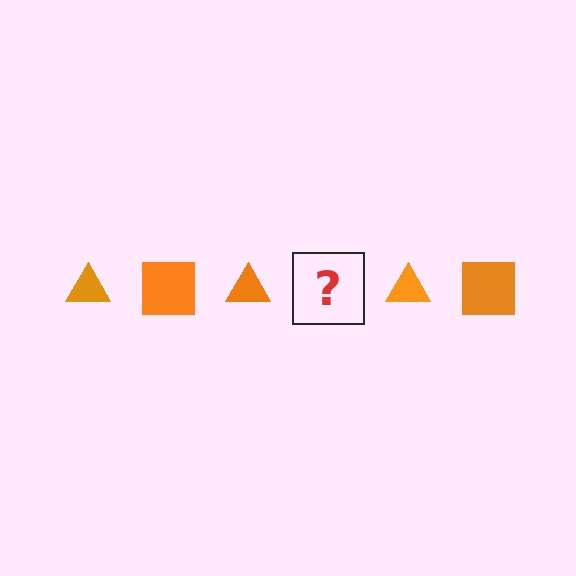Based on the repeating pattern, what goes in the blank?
The blank should be an orange square.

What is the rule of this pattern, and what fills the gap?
The rule is that the pattern cycles through triangle, square shapes in orange. The gap should be filled with an orange square.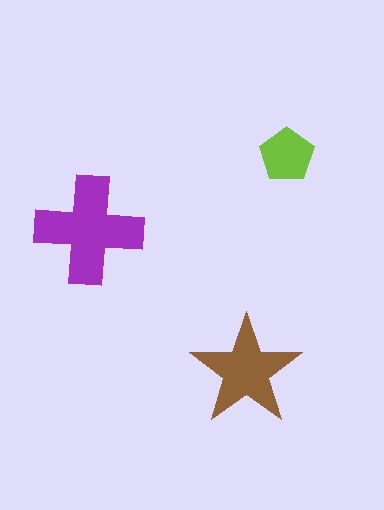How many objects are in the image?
There are 3 objects in the image.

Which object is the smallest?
The lime pentagon.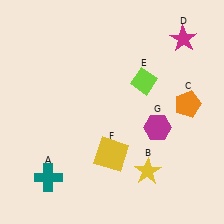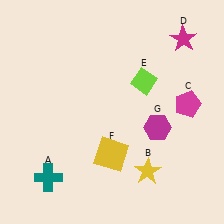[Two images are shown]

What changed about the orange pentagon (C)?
In Image 1, C is orange. In Image 2, it changed to magenta.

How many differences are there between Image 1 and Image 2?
There is 1 difference between the two images.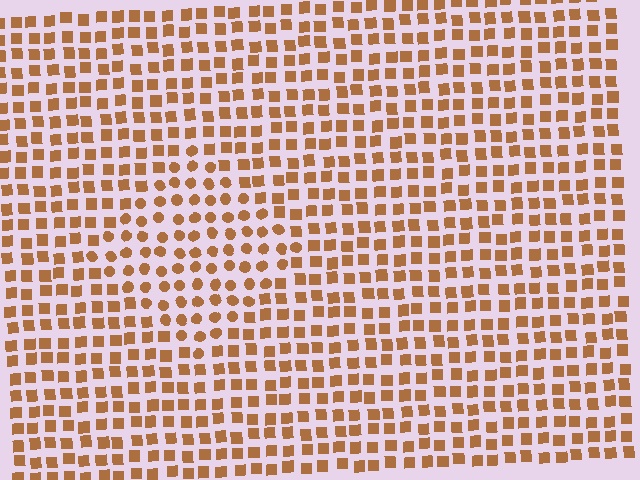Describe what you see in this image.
The image is filled with small brown elements arranged in a uniform grid. A diamond-shaped region contains circles, while the surrounding area contains squares. The boundary is defined purely by the change in element shape.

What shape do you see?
I see a diamond.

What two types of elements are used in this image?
The image uses circles inside the diamond region and squares outside it.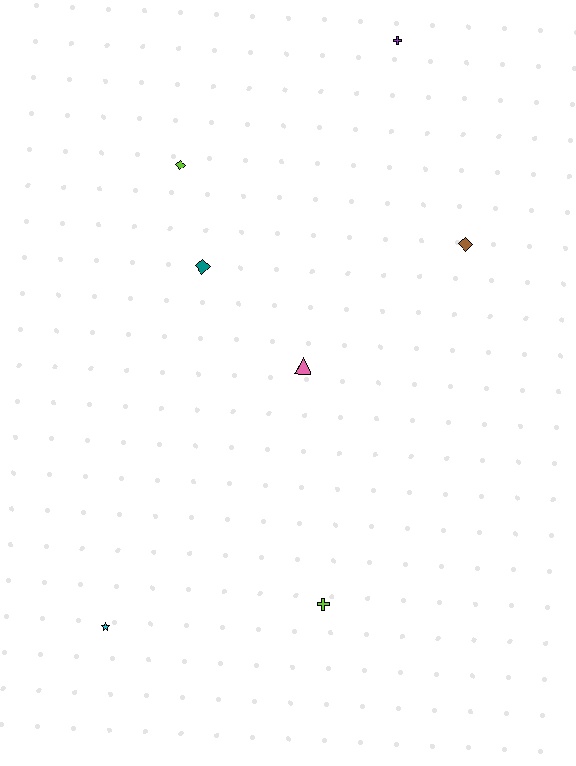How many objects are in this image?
There are 7 objects.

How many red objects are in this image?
There are no red objects.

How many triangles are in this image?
There is 1 triangle.